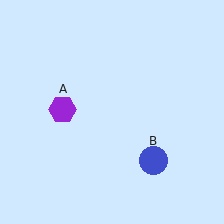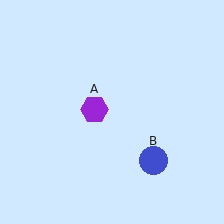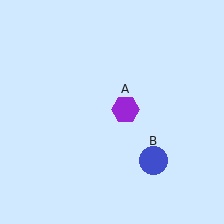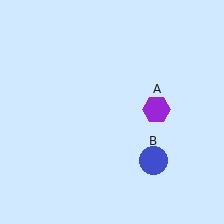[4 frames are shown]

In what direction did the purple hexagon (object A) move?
The purple hexagon (object A) moved right.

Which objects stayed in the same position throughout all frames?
Blue circle (object B) remained stationary.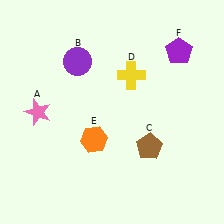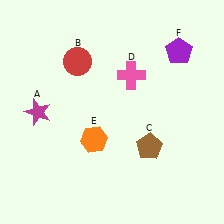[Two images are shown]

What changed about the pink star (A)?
In Image 1, A is pink. In Image 2, it changed to magenta.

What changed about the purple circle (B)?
In Image 1, B is purple. In Image 2, it changed to red.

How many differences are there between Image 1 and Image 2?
There are 3 differences between the two images.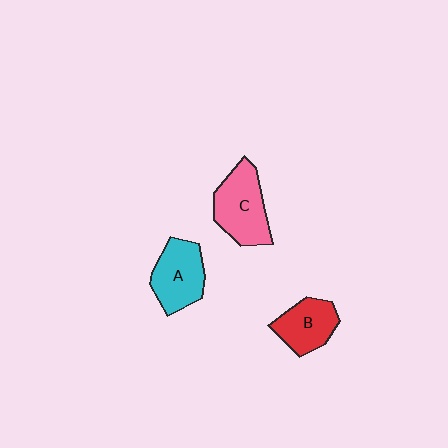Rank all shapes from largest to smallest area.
From largest to smallest: C (pink), A (cyan), B (red).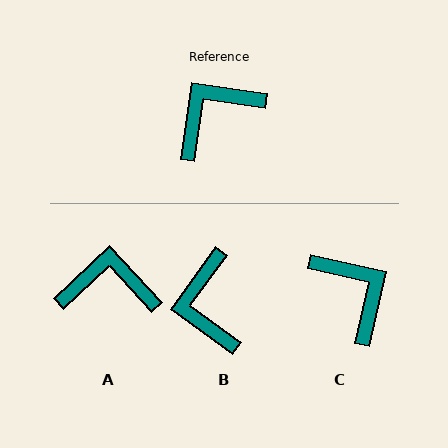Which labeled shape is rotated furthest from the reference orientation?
C, about 95 degrees away.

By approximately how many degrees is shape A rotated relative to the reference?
Approximately 39 degrees clockwise.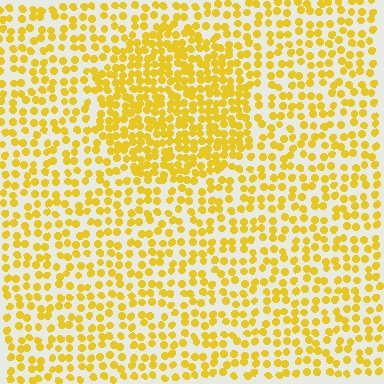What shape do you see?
I see a circle.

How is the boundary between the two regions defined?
The boundary is defined by a change in element density (approximately 1.8x ratio). All elements are the same color, size, and shape.